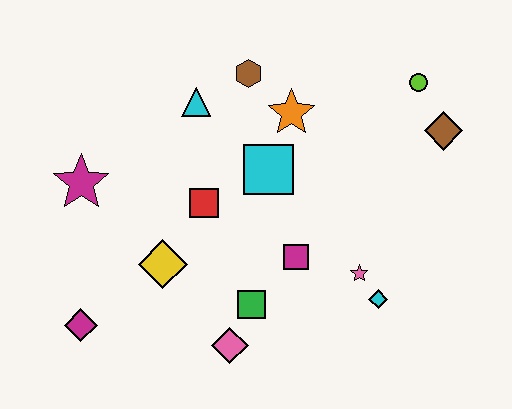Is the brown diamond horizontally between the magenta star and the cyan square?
No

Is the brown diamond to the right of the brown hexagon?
Yes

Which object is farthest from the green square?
The lime circle is farthest from the green square.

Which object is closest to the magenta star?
The yellow diamond is closest to the magenta star.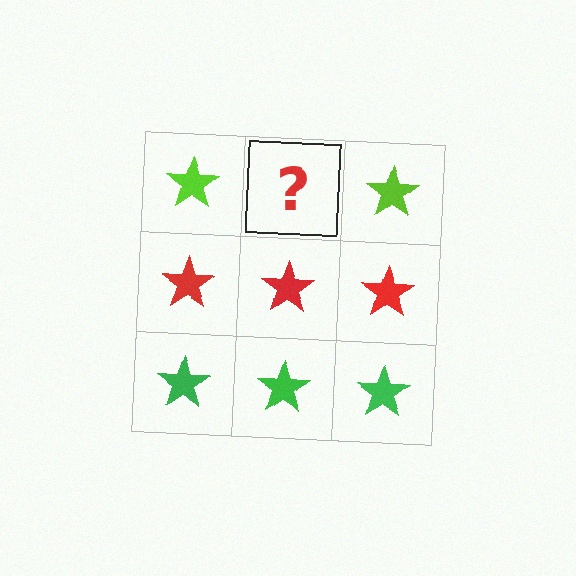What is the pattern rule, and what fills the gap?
The rule is that each row has a consistent color. The gap should be filled with a lime star.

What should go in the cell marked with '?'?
The missing cell should contain a lime star.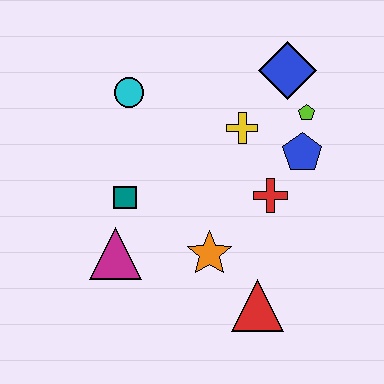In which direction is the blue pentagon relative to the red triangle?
The blue pentagon is above the red triangle.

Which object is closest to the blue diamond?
The lime pentagon is closest to the blue diamond.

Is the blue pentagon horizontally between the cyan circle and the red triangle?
No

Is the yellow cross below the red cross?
No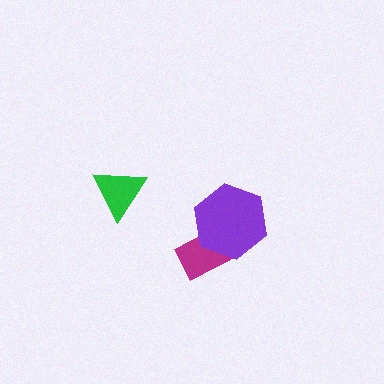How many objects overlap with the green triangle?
0 objects overlap with the green triangle.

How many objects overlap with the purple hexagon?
1 object overlaps with the purple hexagon.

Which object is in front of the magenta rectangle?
The purple hexagon is in front of the magenta rectangle.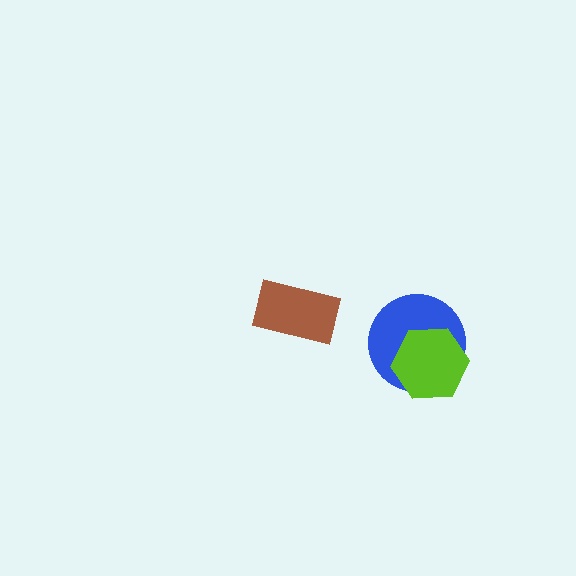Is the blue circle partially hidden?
Yes, it is partially covered by another shape.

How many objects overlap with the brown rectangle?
0 objects overlap with the brown rectangle.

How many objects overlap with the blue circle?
1 object overlaps with the blue circle.